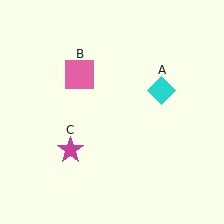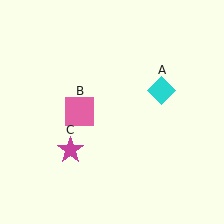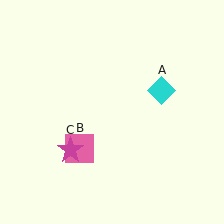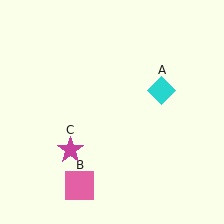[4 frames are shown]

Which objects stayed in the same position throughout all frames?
Cyan diamond (object A) and magenta star (object C) remained stationary.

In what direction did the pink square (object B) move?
The pink square (object B) moved down.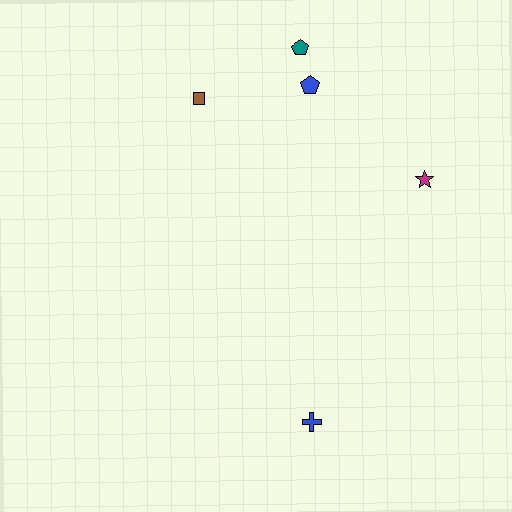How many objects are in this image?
There are 5 objects.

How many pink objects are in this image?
There are no pink objects.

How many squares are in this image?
There is 1 square.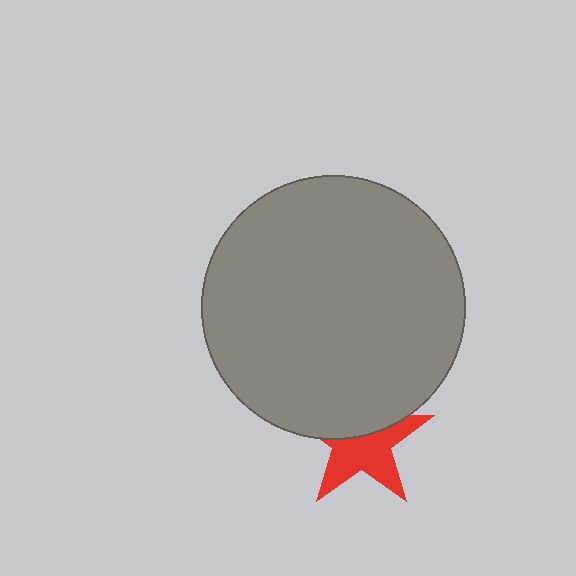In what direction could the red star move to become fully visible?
The red star could move down. That would shift it out from behind the gray circle entirely.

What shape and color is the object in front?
The object in front is a gray circle.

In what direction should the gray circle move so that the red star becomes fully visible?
The gray circle should move up. That is the shortest direction to clear the overlap and leave the red star fully visible.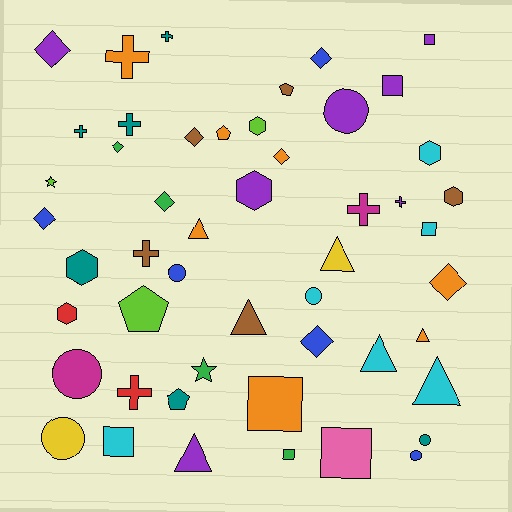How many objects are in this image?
There are 50 objects.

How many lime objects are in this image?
There are 3 lime objects.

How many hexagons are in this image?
There are 6 hexagons.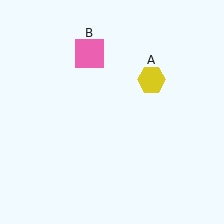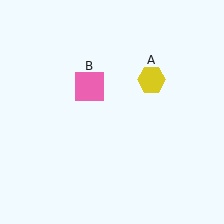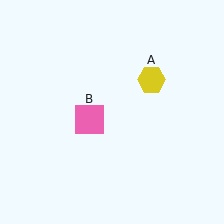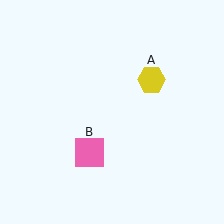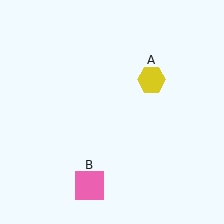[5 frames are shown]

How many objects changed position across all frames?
1 object changed position: pink square (object B).